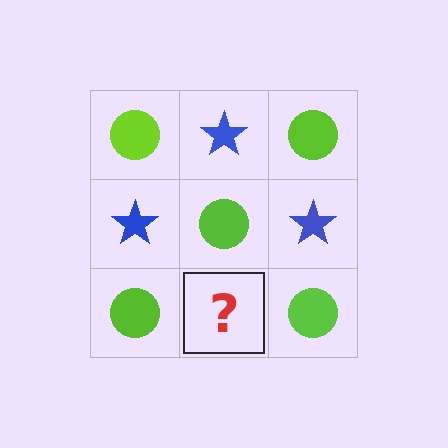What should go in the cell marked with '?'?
The missing cell should contain a blue star.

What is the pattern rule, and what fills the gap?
The rule is that it alternates lime circle and blue star in a checkerboard pattern. The gap should be filled with a blue star.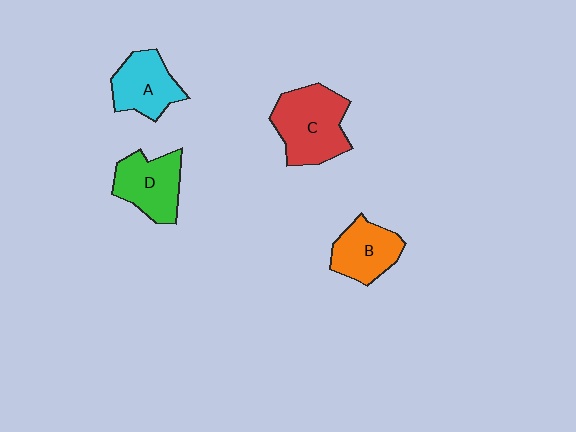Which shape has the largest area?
Shape C (red).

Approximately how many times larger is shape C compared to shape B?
Approximately 1.5 times.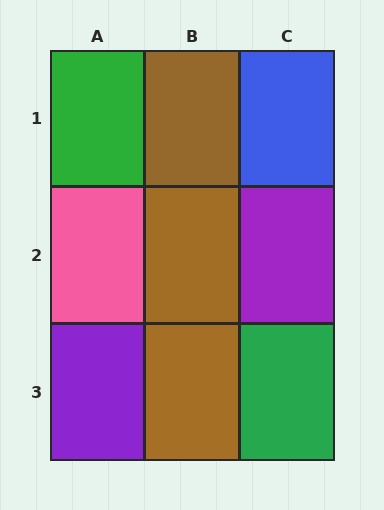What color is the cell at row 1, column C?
Blue.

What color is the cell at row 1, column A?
Green.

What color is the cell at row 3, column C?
Green.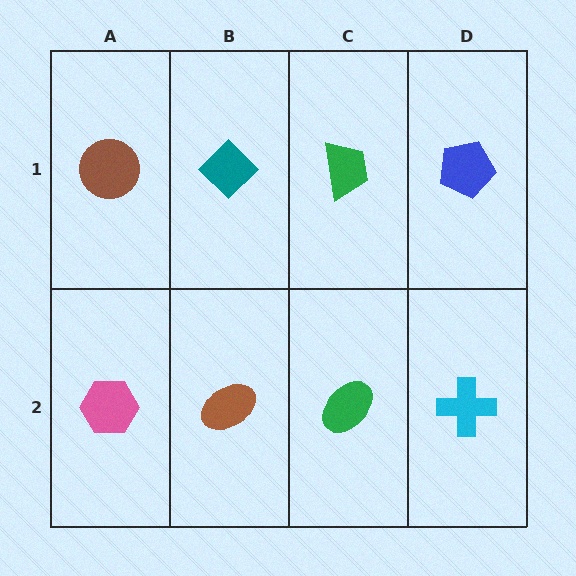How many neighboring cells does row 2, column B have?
3.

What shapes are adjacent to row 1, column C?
A green ellipse (row 2, column C), a teal diamond (row 1, column B), a blue pentagon (row 1, column D).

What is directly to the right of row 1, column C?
A blue pentagon.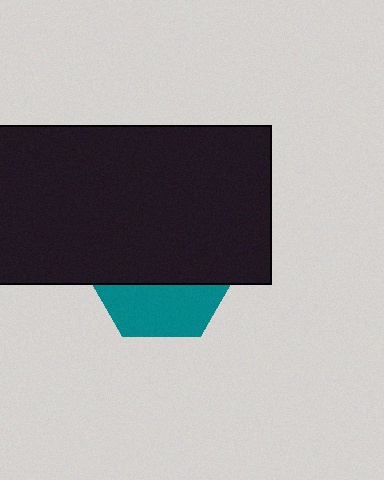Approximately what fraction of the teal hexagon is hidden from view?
Roughly 65% of the teal hexagon is hidden behind the black rectangle.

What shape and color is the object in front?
The object in front is a black rectangle.